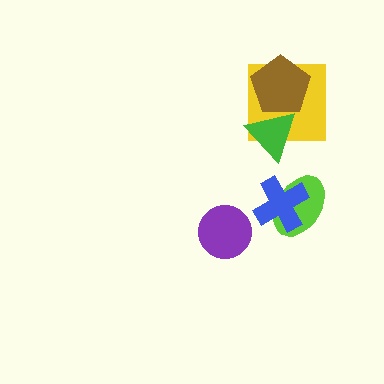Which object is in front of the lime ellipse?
The blue cross is in front of the lime ellipse.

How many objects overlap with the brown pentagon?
2 objects overlap with the brown pentagon.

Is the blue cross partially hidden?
No, no other shape covers it.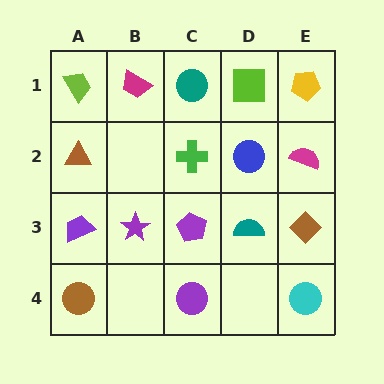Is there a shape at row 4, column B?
No, that cell is empty.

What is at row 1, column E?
A yellow pentagon.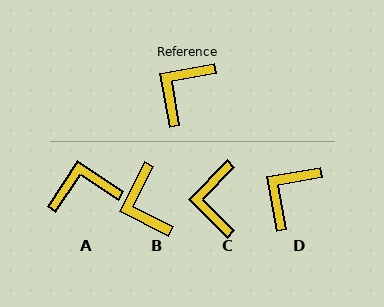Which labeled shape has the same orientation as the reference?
D.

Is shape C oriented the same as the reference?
No, it is off by about 35 degrees.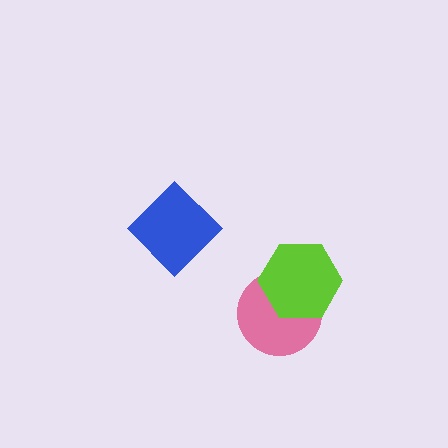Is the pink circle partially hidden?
Yes, it is partially covered by another shape.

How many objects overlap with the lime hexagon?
1 object overlaps with the lime hexagon.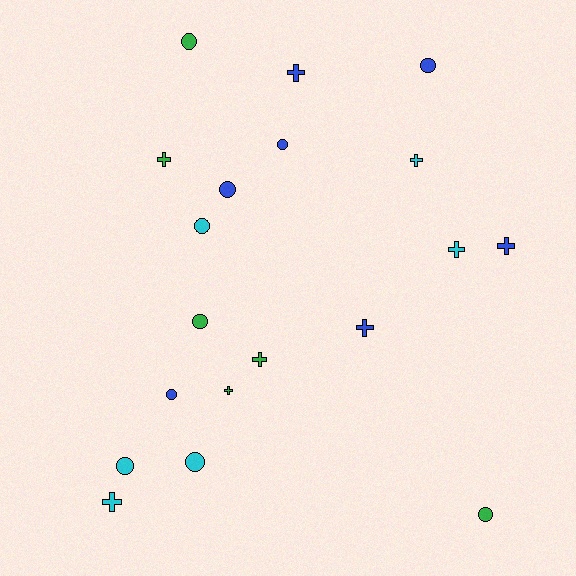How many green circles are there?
There are 3 green circles.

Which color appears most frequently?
Blue, with 7 objects.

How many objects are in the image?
There are 19 objects.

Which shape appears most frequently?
Circle, with 10 objects.